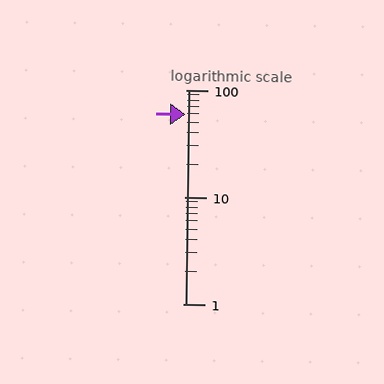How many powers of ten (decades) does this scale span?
The scale spans 2 decades, from 1 to 100.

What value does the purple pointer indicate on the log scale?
The pointer indicates approximately 59.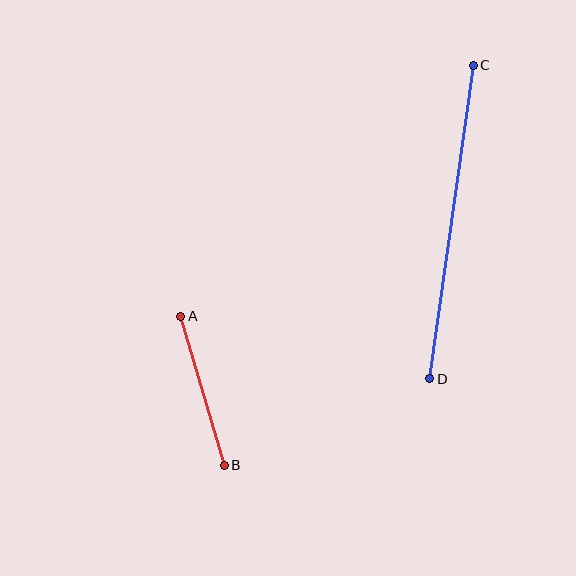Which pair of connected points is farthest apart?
Points C and D are farthest apart.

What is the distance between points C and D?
The distance is approximately 316 pixels.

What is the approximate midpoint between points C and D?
The midpoint is at approximately (452, 222) pixels.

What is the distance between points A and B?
The distance is approximately 155 pixels.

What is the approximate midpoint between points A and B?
The midpoint is at approximately (202, 391) pixels.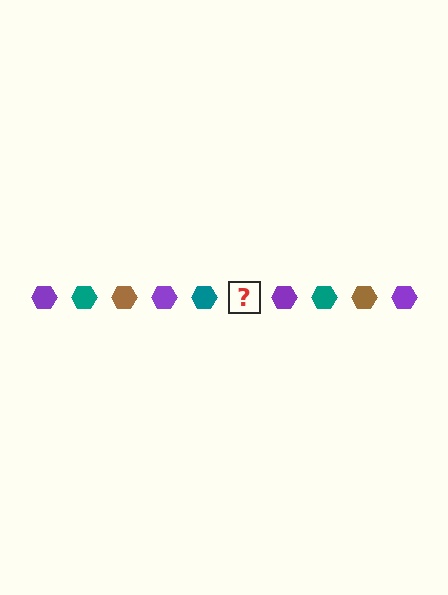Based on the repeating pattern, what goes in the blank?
The blank should be a brown hexagon.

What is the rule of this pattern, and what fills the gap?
The rule is that the pattern cycles through purple, teal, brown hexagons. The gap should be filled with a brown hexagon.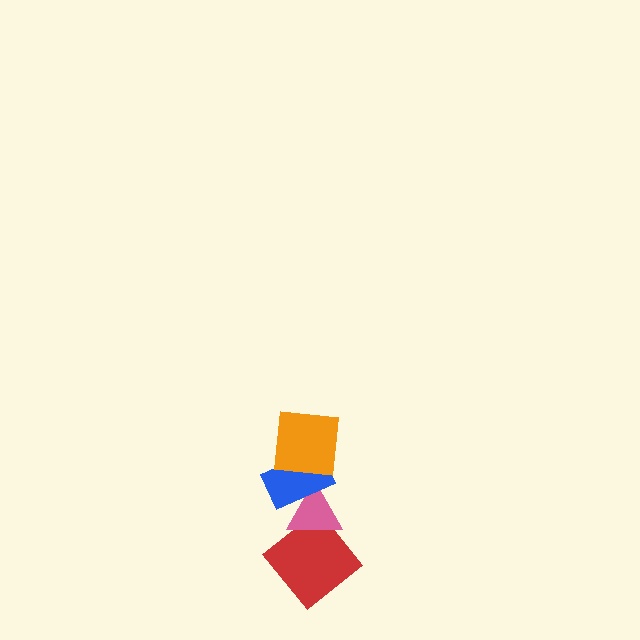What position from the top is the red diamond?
The red diamond is 4th from the top.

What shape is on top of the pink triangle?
The blue rectangle is on top of the pink triangle.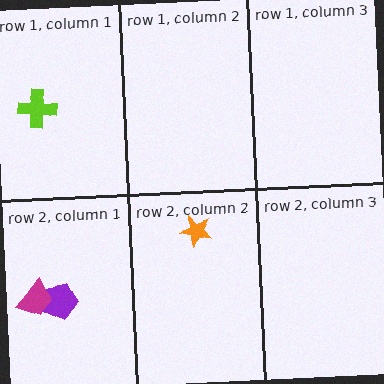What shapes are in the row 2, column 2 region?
The orange star.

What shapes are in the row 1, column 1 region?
The lime cross.